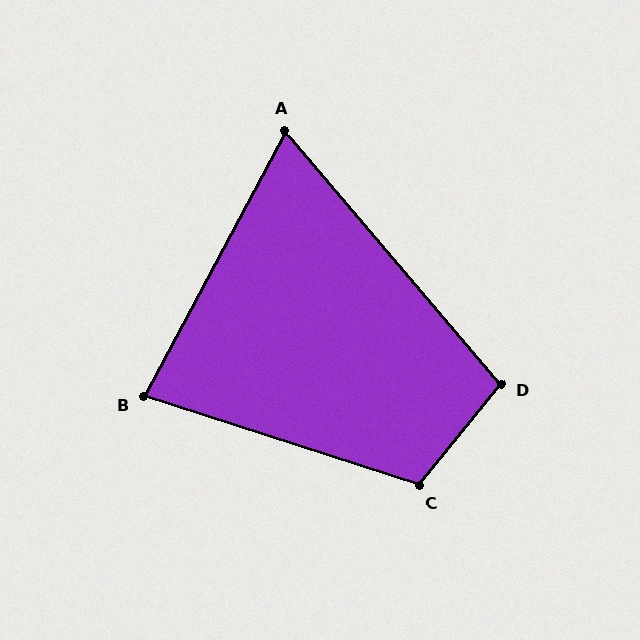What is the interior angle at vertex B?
Approximately 80 degrees (acute).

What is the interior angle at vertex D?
Approximately 100 degrees (obtuse).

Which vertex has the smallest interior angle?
A, at approximately 69 degrees.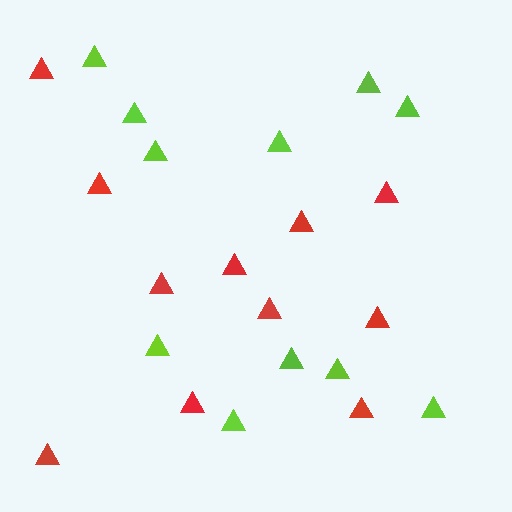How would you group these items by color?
There are 2 groups: one group of red triangles (11) and one group of lime triangles (11).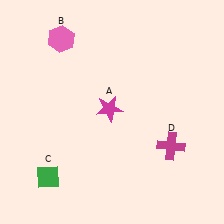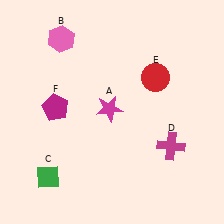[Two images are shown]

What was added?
A red circle (E), a magenta pentagon (F) were added in Image 2.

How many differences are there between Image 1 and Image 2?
There are 2 differences between the two images.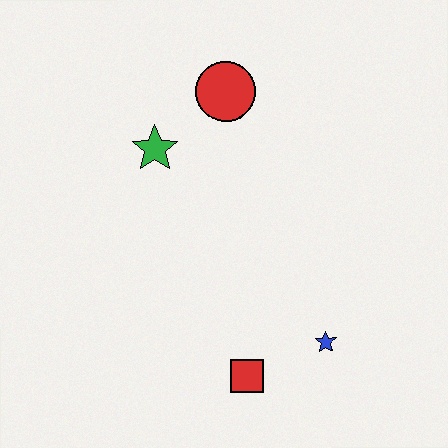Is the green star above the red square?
Yes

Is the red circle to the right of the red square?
No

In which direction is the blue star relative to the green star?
The blue star is below the green star.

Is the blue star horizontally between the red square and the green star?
No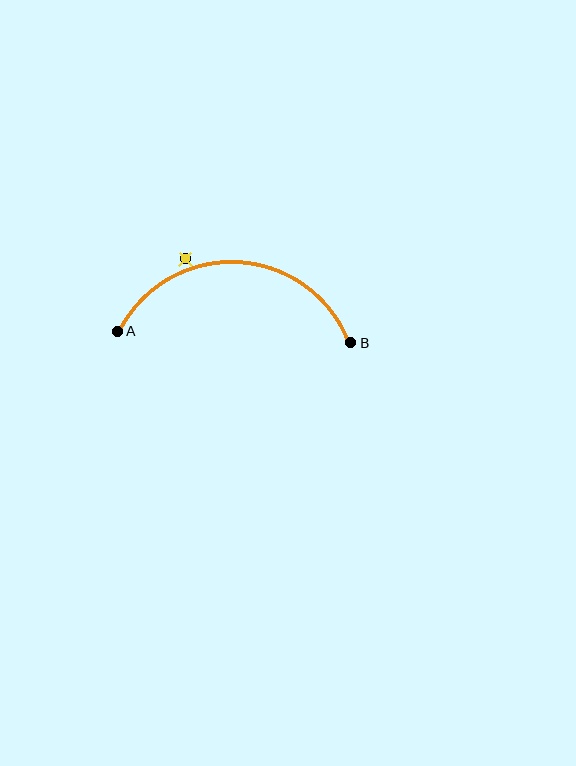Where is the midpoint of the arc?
The arc midpoint is the point on the curve farthest from the straight line joining A and B. It sits above that line.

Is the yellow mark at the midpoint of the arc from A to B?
No — the yellow mark does not lie on the arc at all. It sits slightly outside the curve.